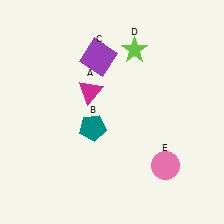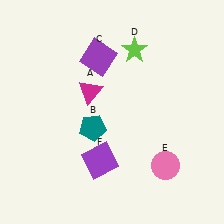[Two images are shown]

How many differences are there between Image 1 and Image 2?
There is 1 difference between the two images.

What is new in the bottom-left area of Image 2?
A purple square (F) was added in the bottom-left area of Image 2.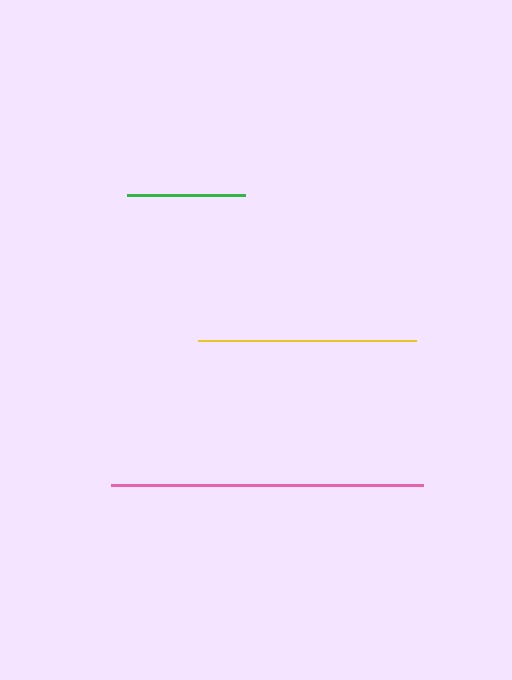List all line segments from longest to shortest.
From longest to shortest: pink, yellow, green.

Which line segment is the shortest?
The green line is the shortest at approximately 117 pixels.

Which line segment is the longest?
The pink line is the longest at approximately 312 pixels.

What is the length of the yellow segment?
The yellow segment is approximately 218 pixels long.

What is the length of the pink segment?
The pink segment is approximately 312 pixels long.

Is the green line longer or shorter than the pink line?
The pink line is longer than the green line.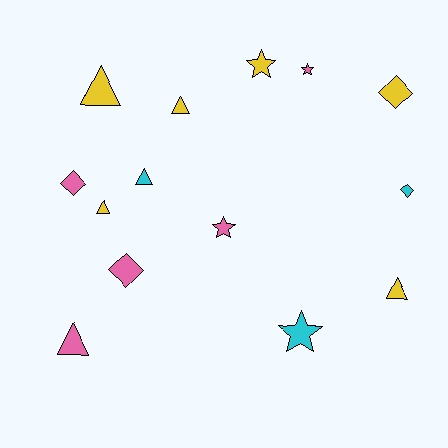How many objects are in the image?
There are 14 objects.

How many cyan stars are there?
There is 1 cyan star.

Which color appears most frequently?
Yellow, with 6 objects.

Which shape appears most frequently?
Triangle, with 6 objects.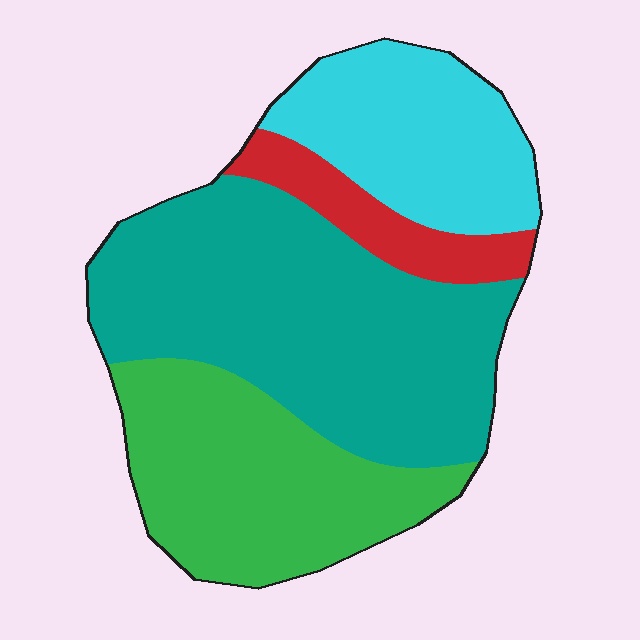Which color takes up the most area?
Teal, at roughly 45%.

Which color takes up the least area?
Red, at roughly 10%.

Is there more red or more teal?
Teal.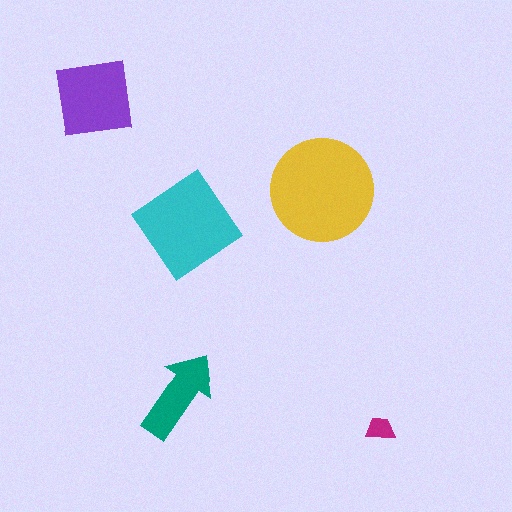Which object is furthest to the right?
The magenta trapezoid is rightmost.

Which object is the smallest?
The magenta trapezoid.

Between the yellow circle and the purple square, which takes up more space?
The yellow circle.